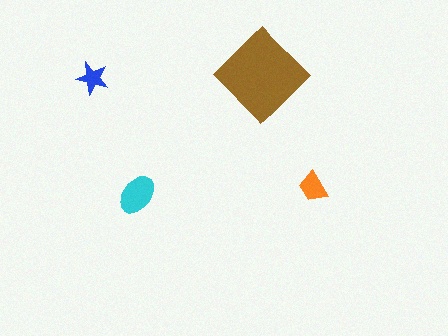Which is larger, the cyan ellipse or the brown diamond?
The brown diamond.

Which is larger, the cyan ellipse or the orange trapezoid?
The cyan ellipse.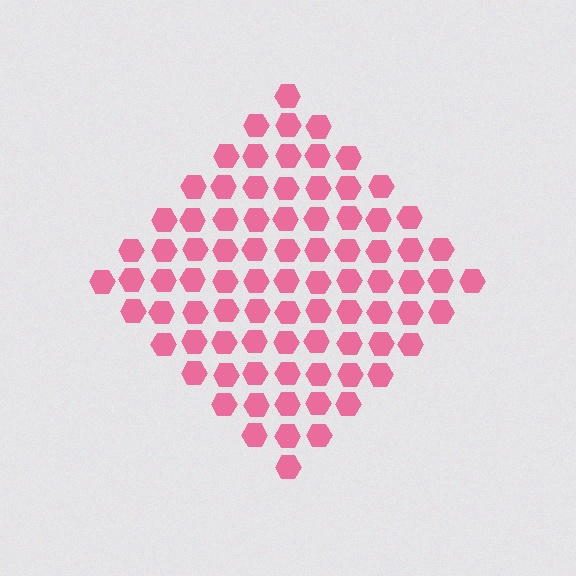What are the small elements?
The small elements are hexagons.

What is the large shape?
The large shape is a diamond.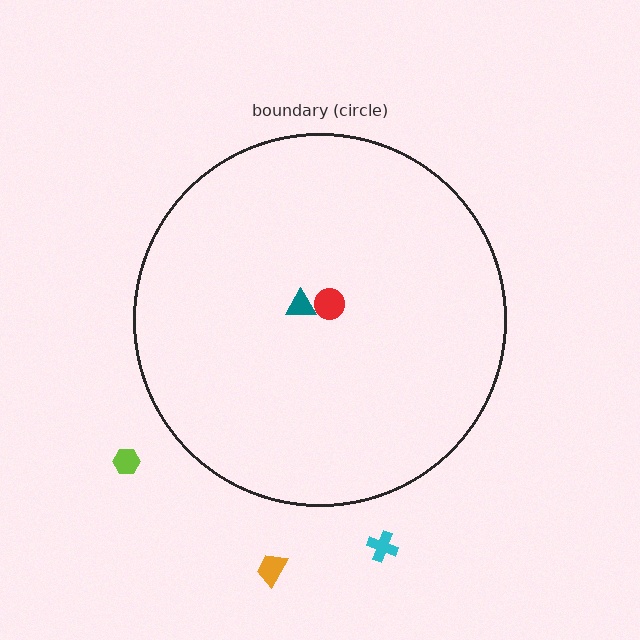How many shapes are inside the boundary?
2 inside, 3 outside.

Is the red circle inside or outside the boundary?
Inside.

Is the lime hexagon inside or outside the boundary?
Outside.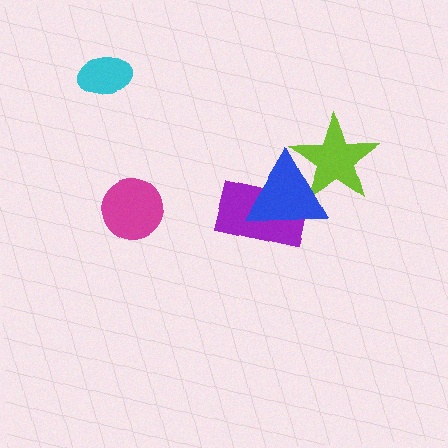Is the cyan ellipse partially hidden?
No, no other shape covers it.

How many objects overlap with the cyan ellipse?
0 objects overlap with the cyan ellipse.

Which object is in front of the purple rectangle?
The blue triangle is in front of the purple rectangle.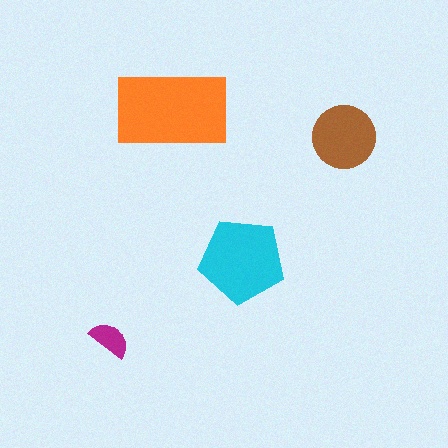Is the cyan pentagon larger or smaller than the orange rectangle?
Smaller.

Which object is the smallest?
The magenta semicircle.